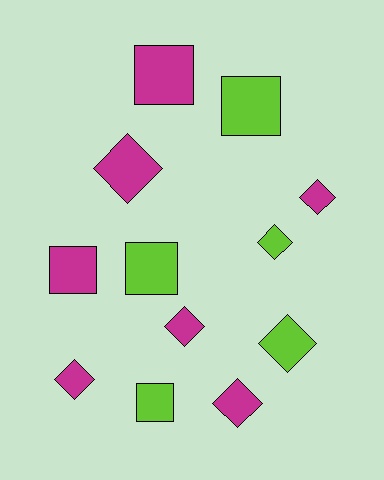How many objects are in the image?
There are 12 objects.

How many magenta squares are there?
There are 2 magenta squares.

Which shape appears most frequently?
Diamond, with 7 objects.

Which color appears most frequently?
Magenta, with 7 objects.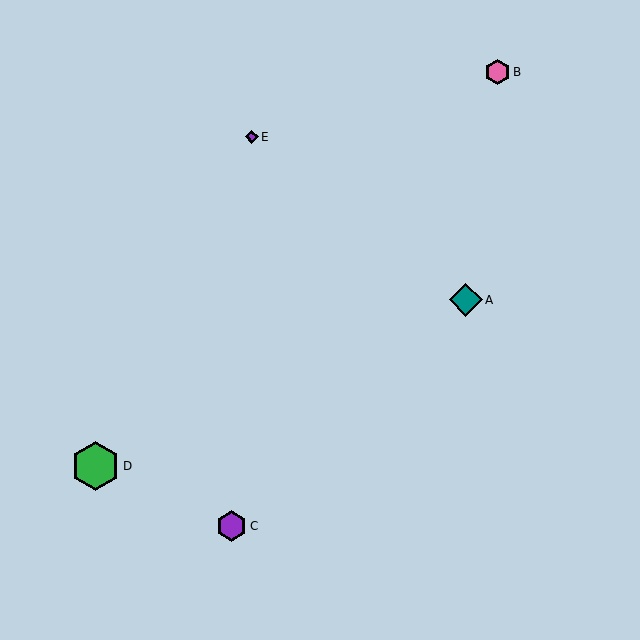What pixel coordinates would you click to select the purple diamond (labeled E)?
Click at (252, 137) to select the purple diamond E.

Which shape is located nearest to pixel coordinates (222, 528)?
The purple hexagon (labeled C) at (231, 526) is nearest to that location.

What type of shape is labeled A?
Shape A is a teal diamond.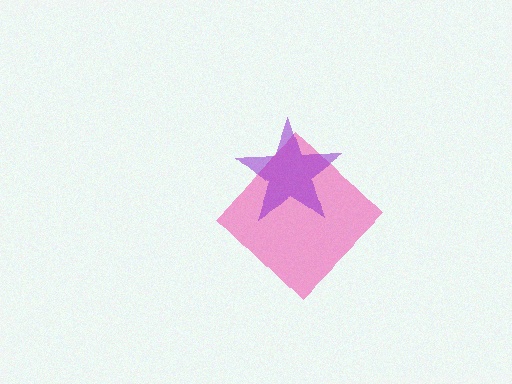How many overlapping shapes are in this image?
There are 2 overlapping shapes in the image.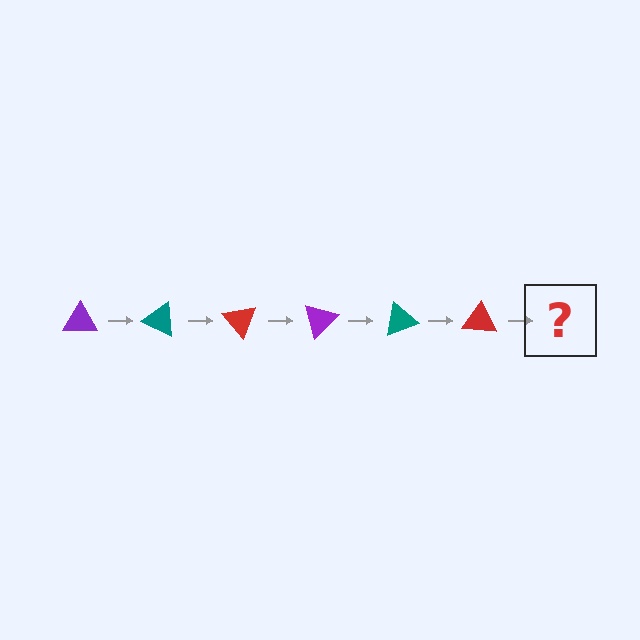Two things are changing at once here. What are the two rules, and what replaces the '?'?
The two rules are that it rotates 25 degrees each step and the color cycles through purple, teal, and red. The '?' should be a purple triangle, rotated 150 degrees from the start.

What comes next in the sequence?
The next element should be a purple triangle, rotated 150 degrees from the start.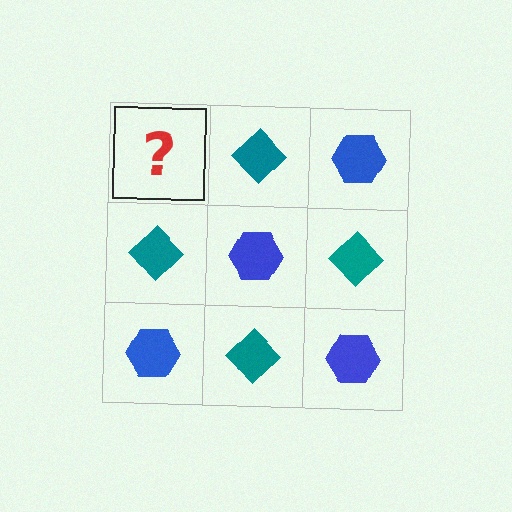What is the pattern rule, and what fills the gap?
The rule is that it alternates blue hexagon and teal diamond in a checkerboard pattern. The gap should be filled with a blue hexagon.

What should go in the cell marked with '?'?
The missing cell should contain a blue hexagon.